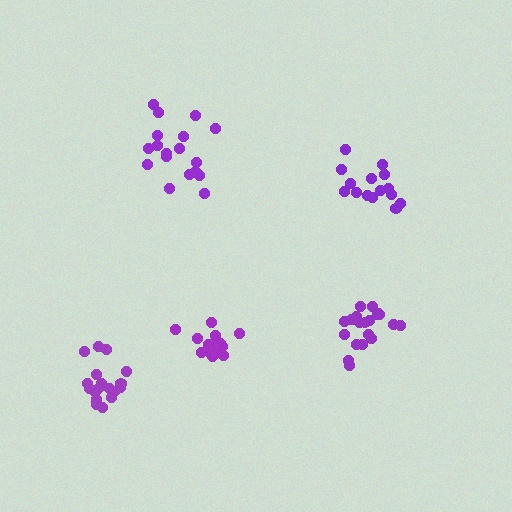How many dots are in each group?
Group 1: 20 dots, Group 2: 16 dots, Group 3: 15 dots, Group 4: 18 dots, Group 5: 19 dots (88 total).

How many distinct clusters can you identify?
There are 5 distinct clusters.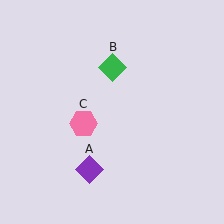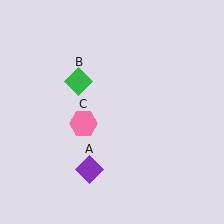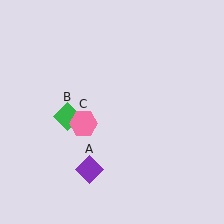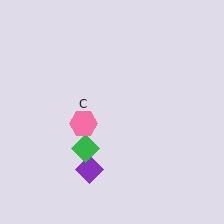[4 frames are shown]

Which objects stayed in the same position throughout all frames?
Purple diamond (object A) and pink hexagon (object C) remained stationary.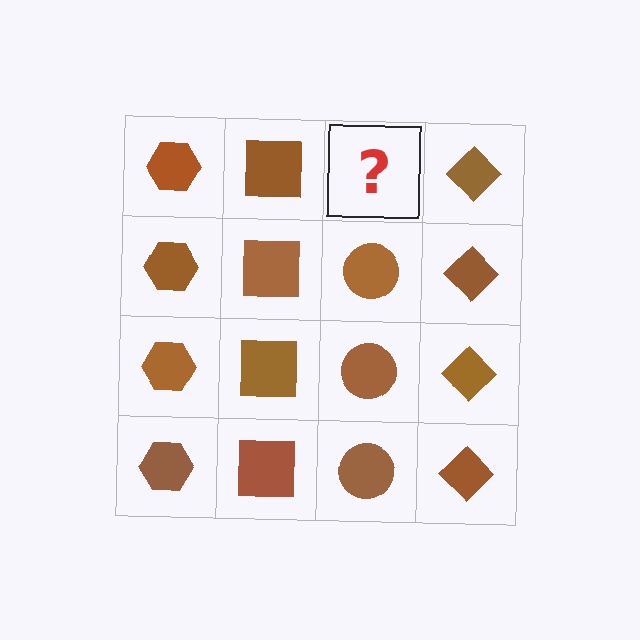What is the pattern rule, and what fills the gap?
The rule is that each column has a consistent shape. The gap should be filled with a brown circle.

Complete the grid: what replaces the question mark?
The question mark should be replaced with a brown circle.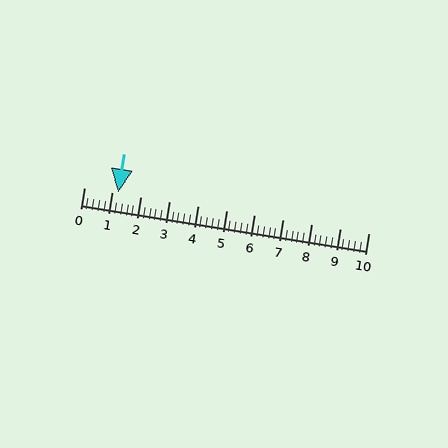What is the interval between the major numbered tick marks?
The major tick marks are spaced 1 units apart.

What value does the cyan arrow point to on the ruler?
The cyan arrow points to approximately 1.2.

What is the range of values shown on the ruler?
The ruler shows values from 0 to 10.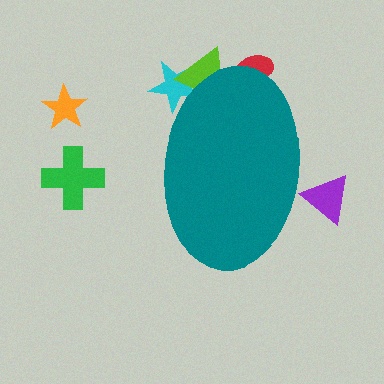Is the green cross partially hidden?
No, the green cross is fully visible.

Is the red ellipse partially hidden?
Yes, the red ellipse is partially hidden behind the teal ellipse.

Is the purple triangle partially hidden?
Yes, the purple triangle is partially hidden behind the teal ellipse.